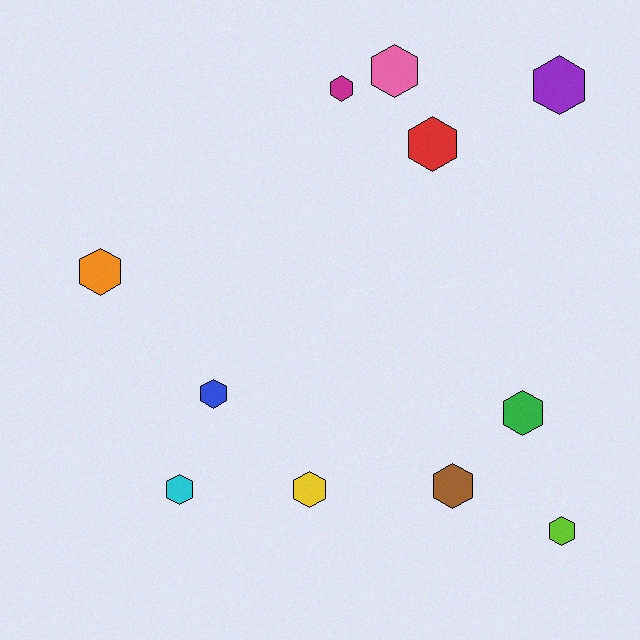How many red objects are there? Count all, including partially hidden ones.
There is 1 red object.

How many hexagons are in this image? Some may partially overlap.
There are 11 hexagons.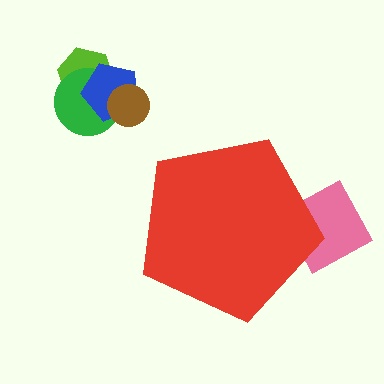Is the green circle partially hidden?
No, the green circle is fully visible.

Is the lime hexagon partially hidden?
No, the lime hexagon is fully visible.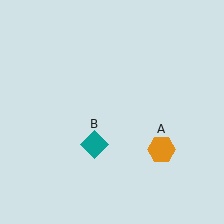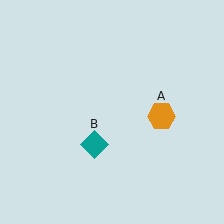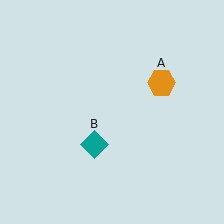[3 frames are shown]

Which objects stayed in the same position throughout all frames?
Teal diamond (object B) remained stationary.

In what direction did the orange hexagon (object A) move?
The orange hexagon (object A) moved up.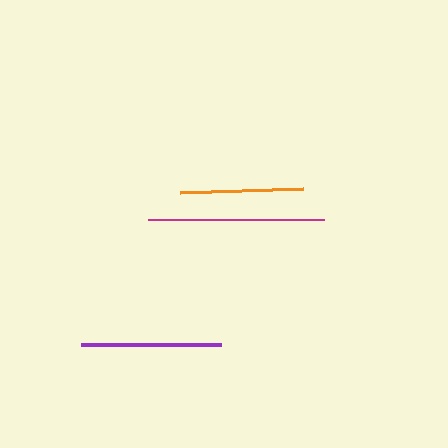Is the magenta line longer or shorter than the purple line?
The magenta line is longer than the purple line.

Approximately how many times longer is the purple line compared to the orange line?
The purple line is approximately 1.1 times the length of the orange line.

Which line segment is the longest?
The magenta line is the longest at approximately 176 pixels.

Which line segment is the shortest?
The orange line is the shortest at approximately 124 pixels.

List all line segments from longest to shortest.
From longest to shortest: magenta, purple, orange.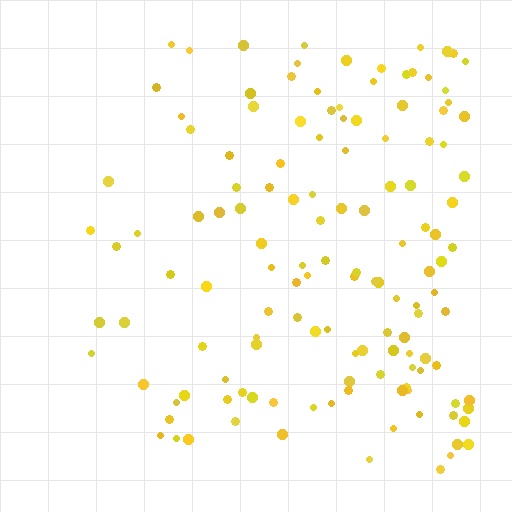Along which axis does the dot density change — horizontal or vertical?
Horizontal.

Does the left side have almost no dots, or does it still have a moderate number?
Still a moderate number, just noticeably fewer than the right.